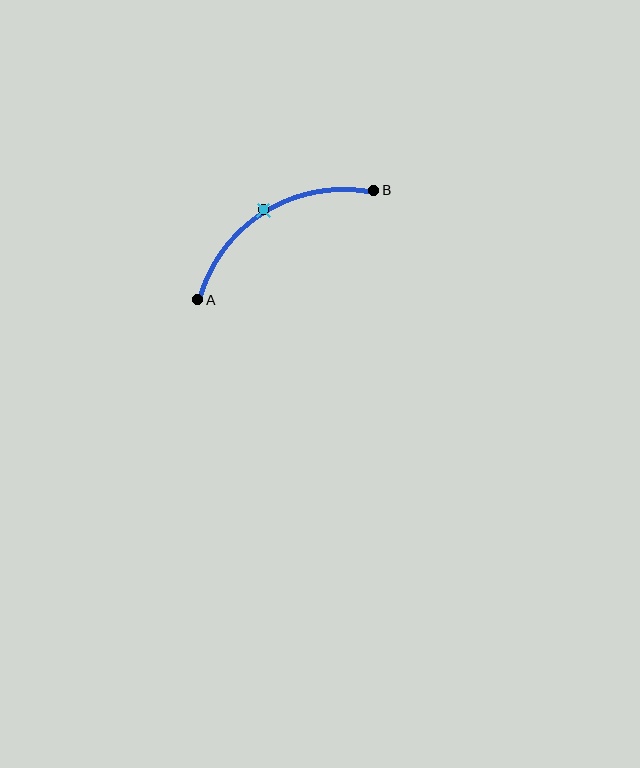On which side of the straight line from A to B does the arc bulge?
The arc bulges above the straight line connecting A and B.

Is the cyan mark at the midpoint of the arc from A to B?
Yes. The cyan mark lies on the arc at equal arc-length from both A and B — it is the arc midpoint.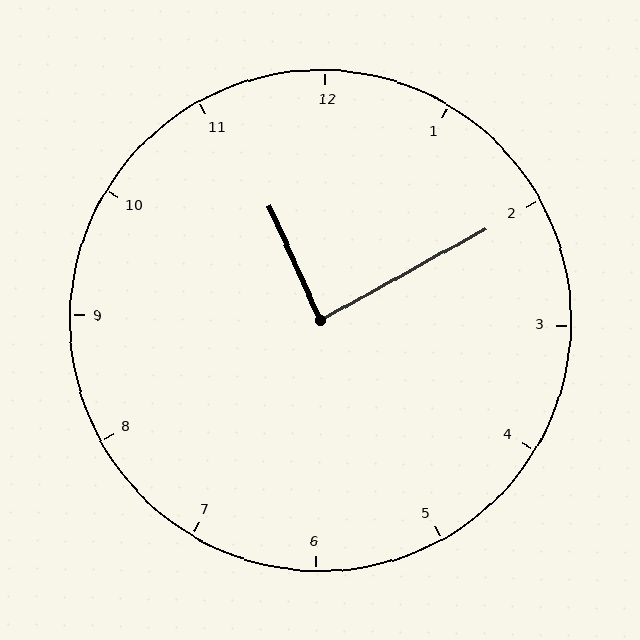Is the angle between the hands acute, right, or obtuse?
It is right.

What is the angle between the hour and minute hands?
Approximately 85 degrees.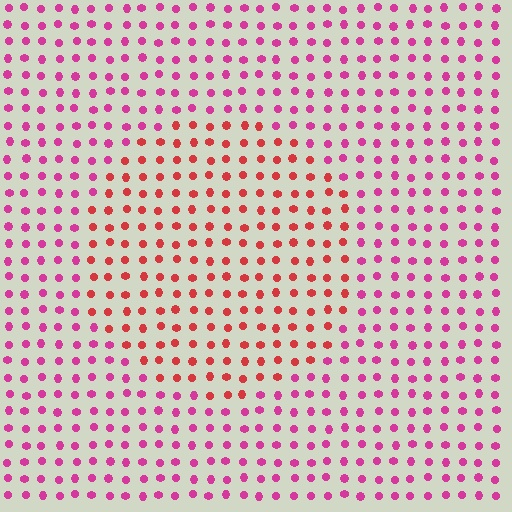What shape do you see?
I see a circle.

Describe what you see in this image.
The image is filled with small magenta elements in a uniform arrangement. A circle-shaped region is visible where the elements are tinted to a slightly different hue, forming a subtle color boundary.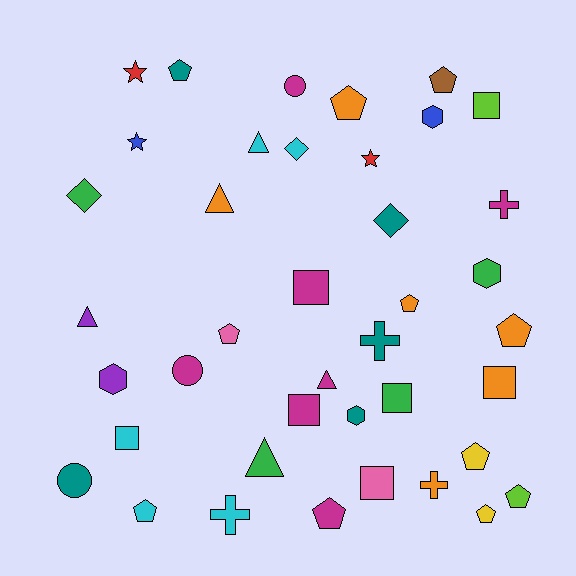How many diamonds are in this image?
There are 3 diamonds.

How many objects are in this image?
There are 40 objects.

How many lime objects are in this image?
There are 2 lime objects.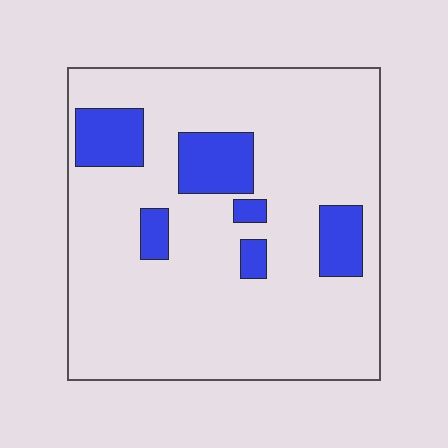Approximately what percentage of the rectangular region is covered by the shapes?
Approximately 15%.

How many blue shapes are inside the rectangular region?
6.